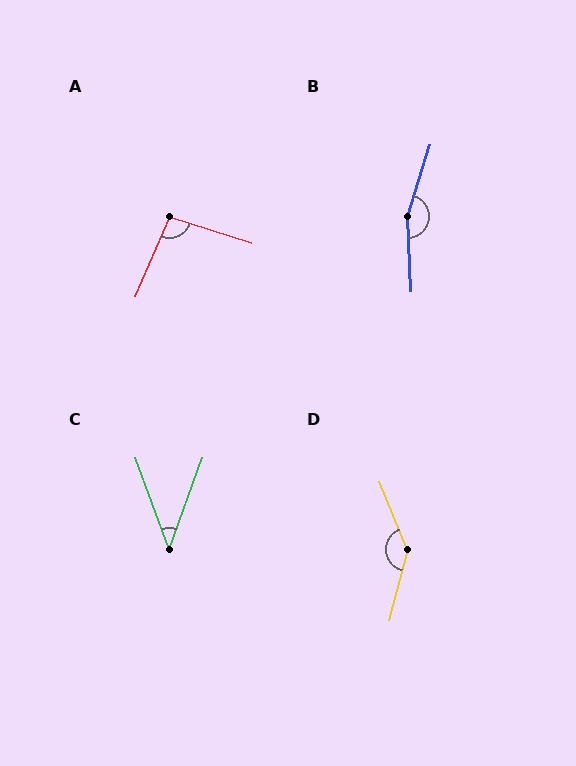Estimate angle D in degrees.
Approximately 144 degrees.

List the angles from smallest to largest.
C (40°), A (96°), D (144°), B (160°).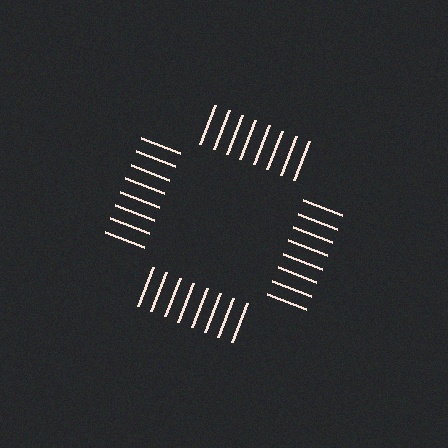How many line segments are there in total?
32 — 8 along each of the 4 edges.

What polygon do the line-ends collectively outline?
An illusory square — the line segments terminate on its edges but no continuous stroke is drawn.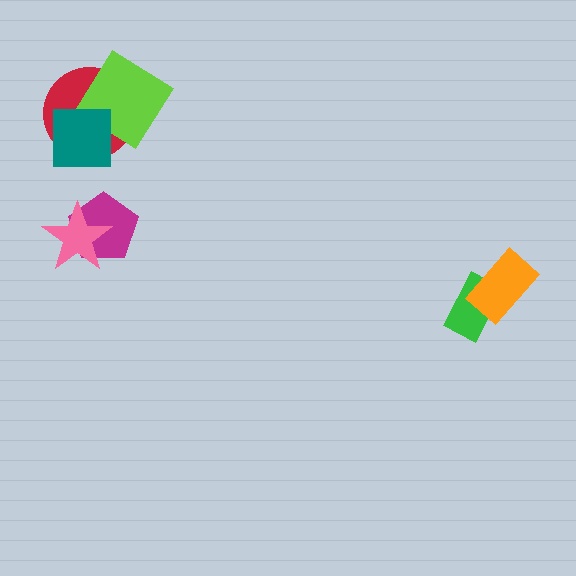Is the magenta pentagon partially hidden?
Yes, it is partially covered by another shape.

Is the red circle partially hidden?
Yes, it is partially covered by another shape.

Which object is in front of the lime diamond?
The teal square is in front of the lime diamond.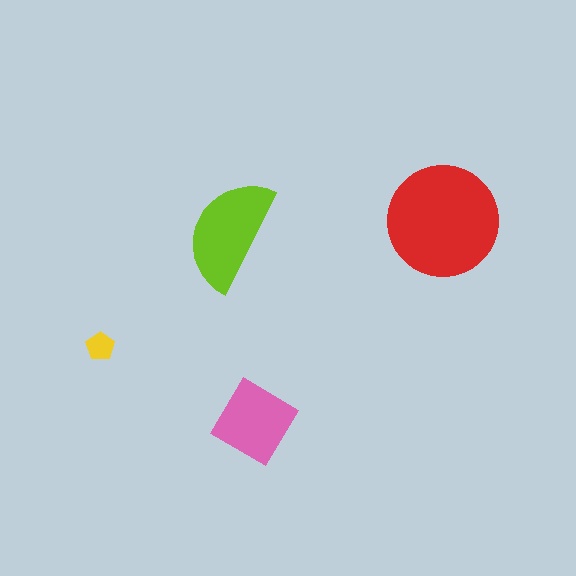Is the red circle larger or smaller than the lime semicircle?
Larger.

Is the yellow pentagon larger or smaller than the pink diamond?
Smaller.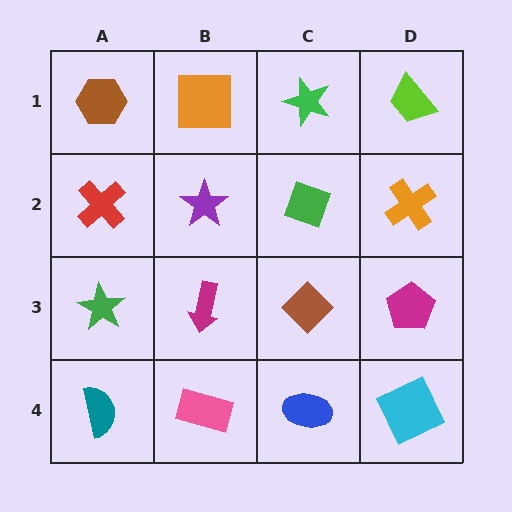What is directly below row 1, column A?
A red cross.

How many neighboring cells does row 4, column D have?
2.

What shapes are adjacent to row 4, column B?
A magenta arrow (row 3, column B), a teal semicircle (row 4, column A), a blue ellipse (row 4, column C).